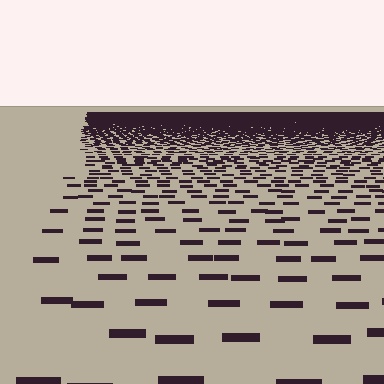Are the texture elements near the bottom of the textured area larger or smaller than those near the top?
Larger. Near the bottom, elements are closer to the viewer and appear at a bigger on-screen size.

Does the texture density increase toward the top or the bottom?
Density increases toward the top.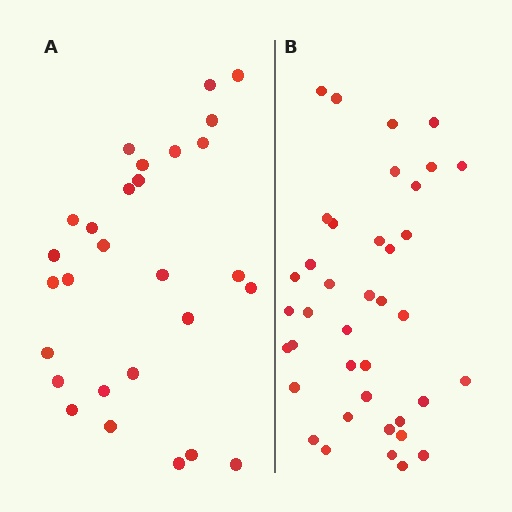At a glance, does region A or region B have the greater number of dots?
Region B (the right region) has more dots.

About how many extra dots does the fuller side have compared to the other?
Region B has roughly 12 or so more dots than region A.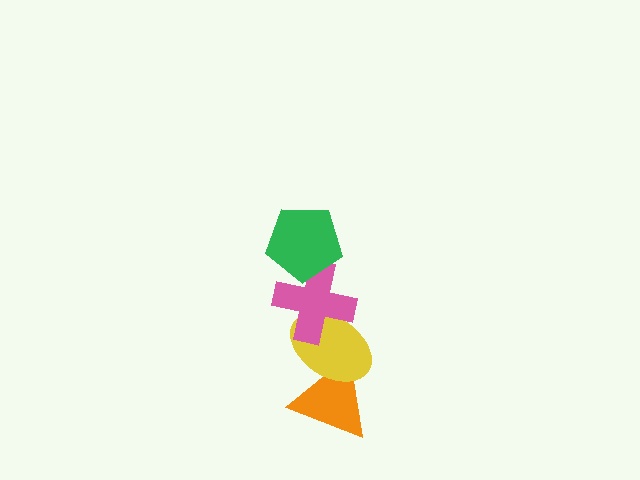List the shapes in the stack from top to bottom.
From top to bottom: the green pentagon, the pink cross, the yellow ellipse, the orange triangle.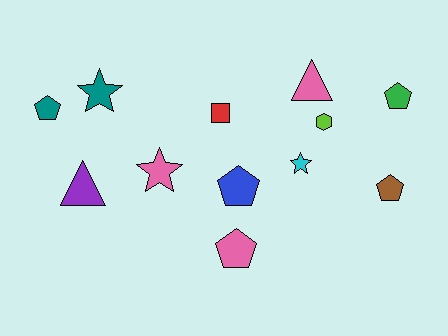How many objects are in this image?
There are 12 objects.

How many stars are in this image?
There are 3 stars.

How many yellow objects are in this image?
There are no yellow objects.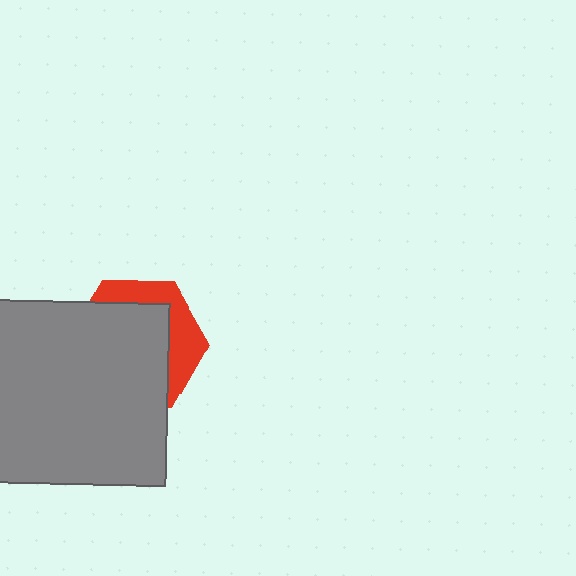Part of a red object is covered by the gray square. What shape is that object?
It is a hexagon.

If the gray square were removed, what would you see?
You would see the complete red hexagon.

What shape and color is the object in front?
The object in front is a gray square.